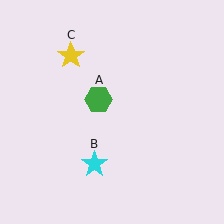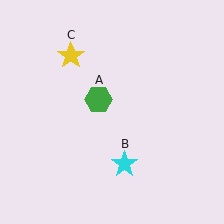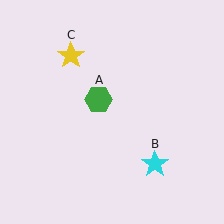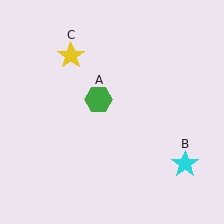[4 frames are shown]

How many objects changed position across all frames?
1 object changed position: cyan star (object B).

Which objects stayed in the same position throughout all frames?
Green hexagon (object A) and yellow star (object C) remained stationary.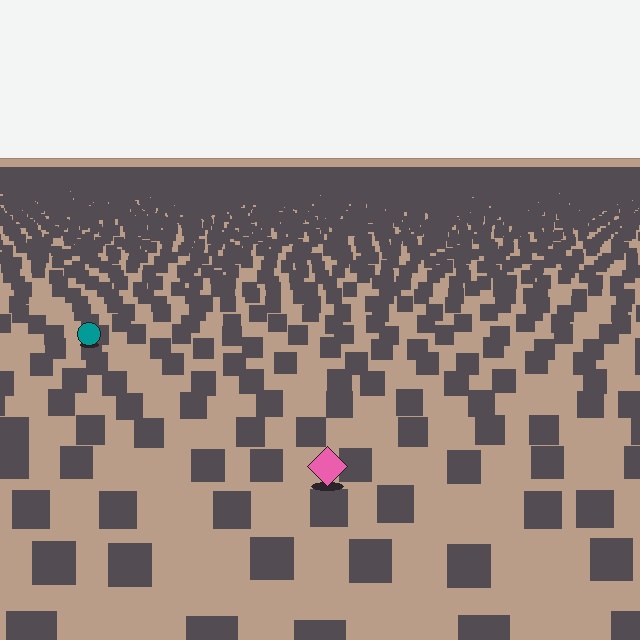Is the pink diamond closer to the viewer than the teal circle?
Yes. The pink diamond is closer — you can tell from the texture gradient: the ground texture is coarser near it.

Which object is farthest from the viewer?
The teal circle is farthest from the viewer. It appears smaller and the ground texture around it is denser.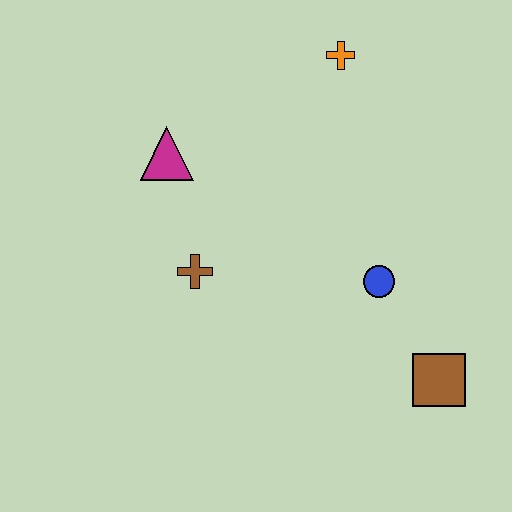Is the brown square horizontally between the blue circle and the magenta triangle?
No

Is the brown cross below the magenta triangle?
Yes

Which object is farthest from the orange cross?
The brown square is farthest from the orange cross.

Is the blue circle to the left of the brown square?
Yes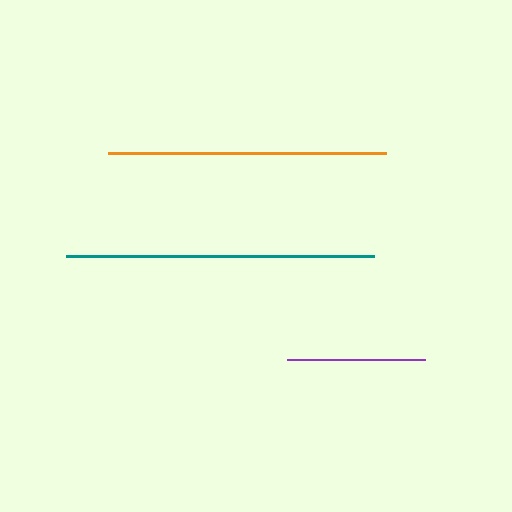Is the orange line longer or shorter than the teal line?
The teal line is longer than the orange line.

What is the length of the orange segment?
The orange segment is approximately 278 pixels long.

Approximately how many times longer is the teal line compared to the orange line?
The teal line is approximately 1.1 times the length of the orange line.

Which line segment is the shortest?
The purple line is the shortest at approximately 138 pixels.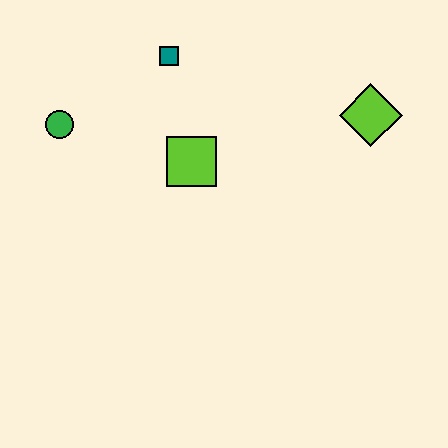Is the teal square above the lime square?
Yes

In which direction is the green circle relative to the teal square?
The green circle is to the left of the teal square.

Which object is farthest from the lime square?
The lime diamond is farthest from the lime square.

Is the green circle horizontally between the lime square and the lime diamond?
No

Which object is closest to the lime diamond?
The lime square is closest to the lime diamond.